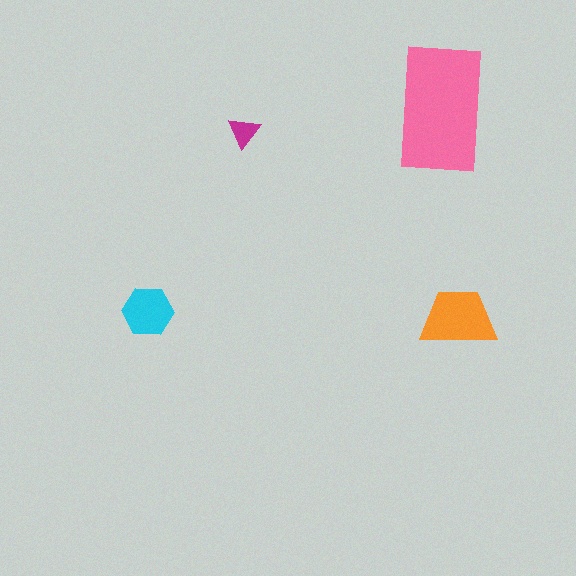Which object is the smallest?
The magenta triangle.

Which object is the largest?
The pink rectangle.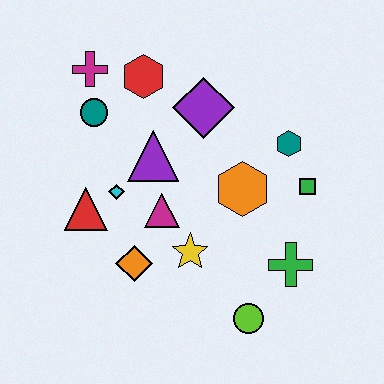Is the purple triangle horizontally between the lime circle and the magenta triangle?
No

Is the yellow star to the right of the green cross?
No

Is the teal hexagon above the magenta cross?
No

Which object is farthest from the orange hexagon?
The magenta cross is farthest from the orange hexagon.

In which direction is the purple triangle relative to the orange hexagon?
The purple triangle is to the left of the orange hexagon.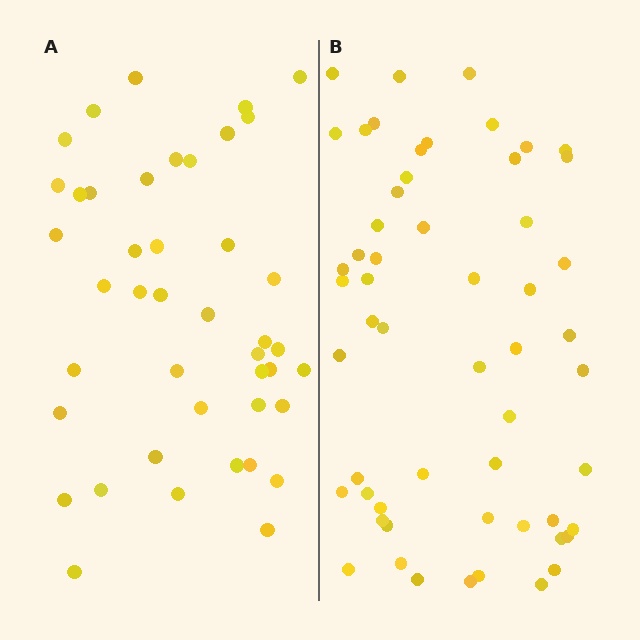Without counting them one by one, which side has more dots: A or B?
Region B (the right region) has more dots.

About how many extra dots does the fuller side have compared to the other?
Region B has approximately 15 more dots than region A.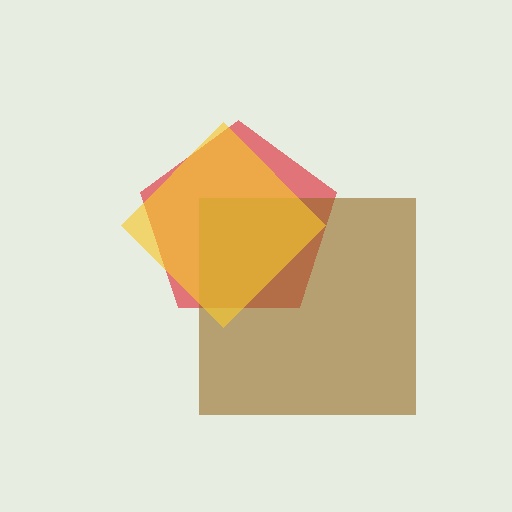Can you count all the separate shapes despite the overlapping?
Yes, there are 3 separate shapes.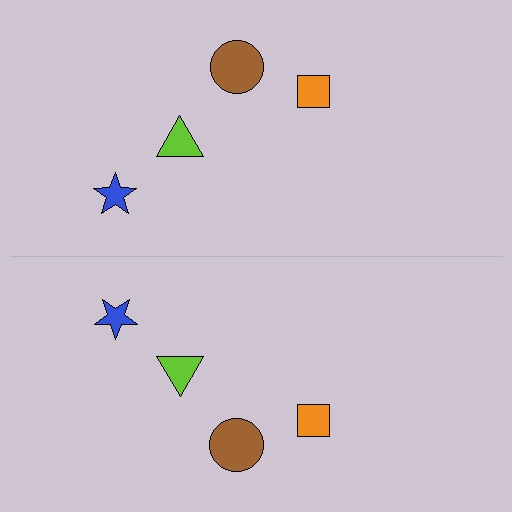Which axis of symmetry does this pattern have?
The pattern has a horizontal axis of symmetry running through the center of the image.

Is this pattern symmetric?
Yes, this pattern has bilateral (reflection) symmetry.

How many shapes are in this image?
There are 8 shapes in this image.